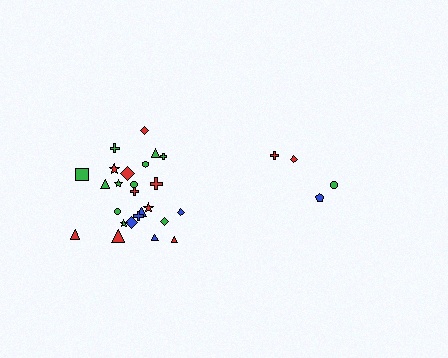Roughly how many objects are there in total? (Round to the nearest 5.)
Roughly 30 objects in total.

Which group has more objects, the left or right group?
The left group.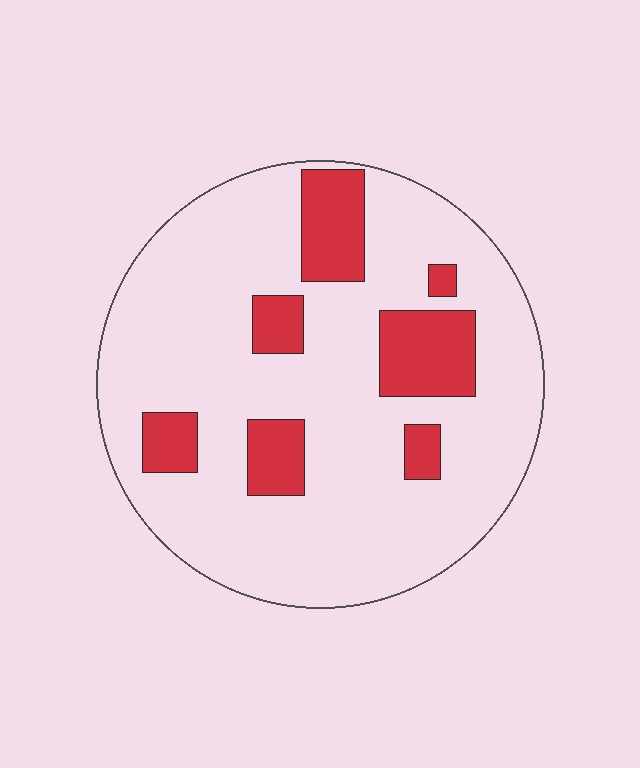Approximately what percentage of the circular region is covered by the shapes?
Approximately 20%.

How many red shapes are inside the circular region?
7.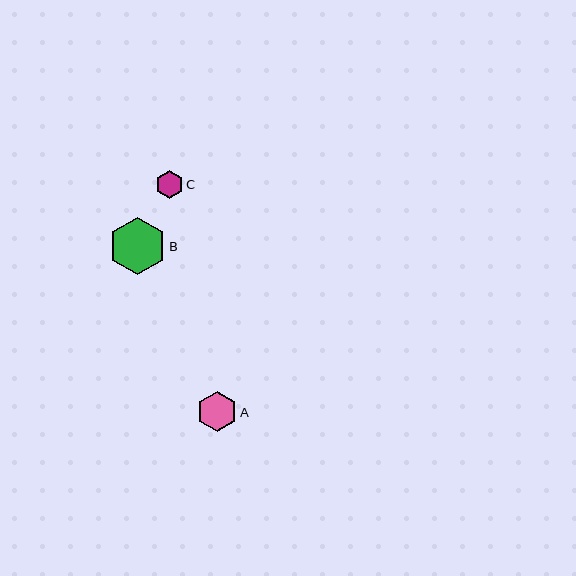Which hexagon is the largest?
Hexagon B is the largest with a size of approximately 58 pixels.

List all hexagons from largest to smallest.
From largest to smallest: B, A, C.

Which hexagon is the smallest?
Hexagon C is the smallest with a size of approximately 28 pixels.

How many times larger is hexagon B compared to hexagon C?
Hexagon B is approximately 2.1 times the size of hexagon C.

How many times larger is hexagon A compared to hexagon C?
Hexagon A is approximately 1.4 times the size of hexagon C.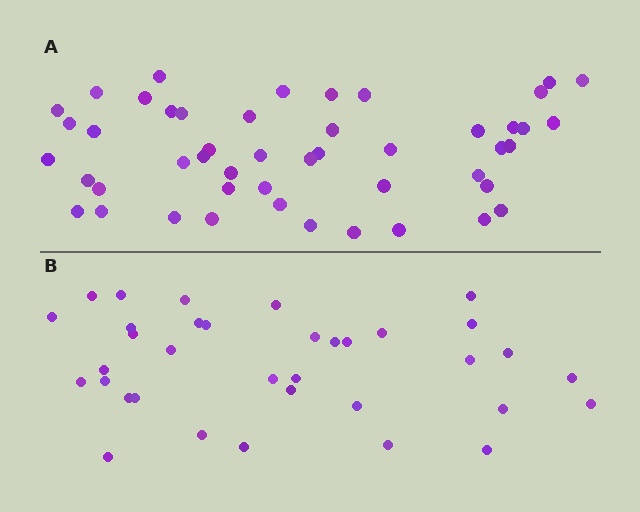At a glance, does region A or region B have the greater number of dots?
Region A (the top region) has more dots.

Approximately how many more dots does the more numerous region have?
Region A has approximately 15 more dots than region B.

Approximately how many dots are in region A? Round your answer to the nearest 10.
About 50 dots. (The exact count is 48, which rounds to 50.)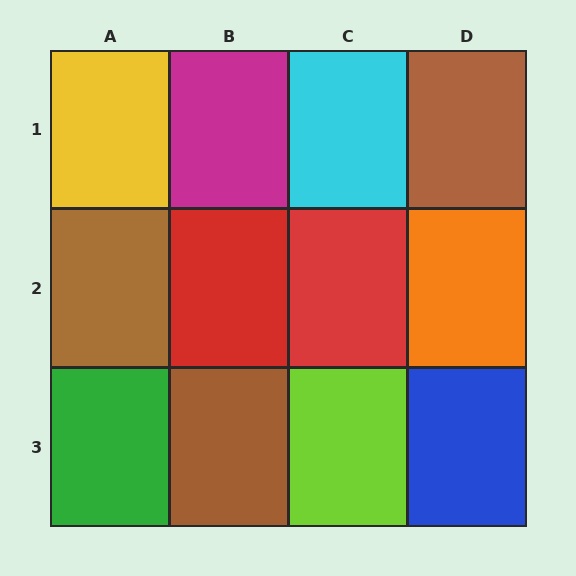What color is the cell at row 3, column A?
Green.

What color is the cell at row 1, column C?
Cyan.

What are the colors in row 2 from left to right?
Brown, red, red, orange.